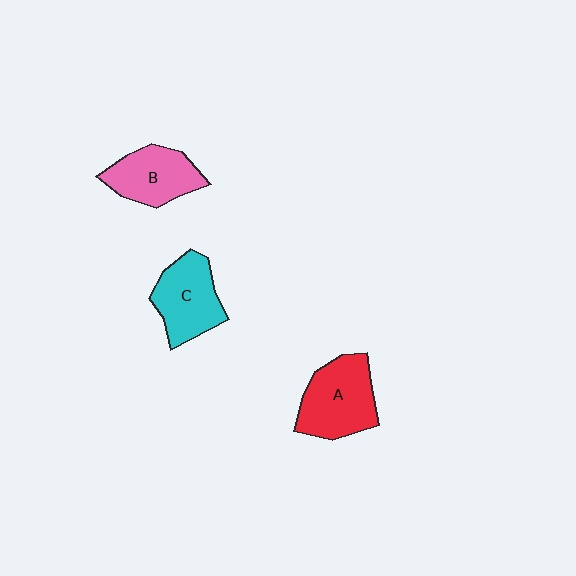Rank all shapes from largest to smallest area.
From largest to smallest: A (red), C (cyan), B (pink).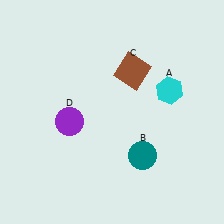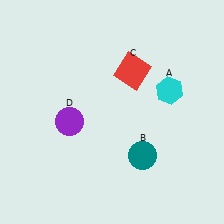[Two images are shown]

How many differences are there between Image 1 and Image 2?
There is 1 difference between the two images.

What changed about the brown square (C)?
In Image 1, C is brown. In Image 2, it changed to red.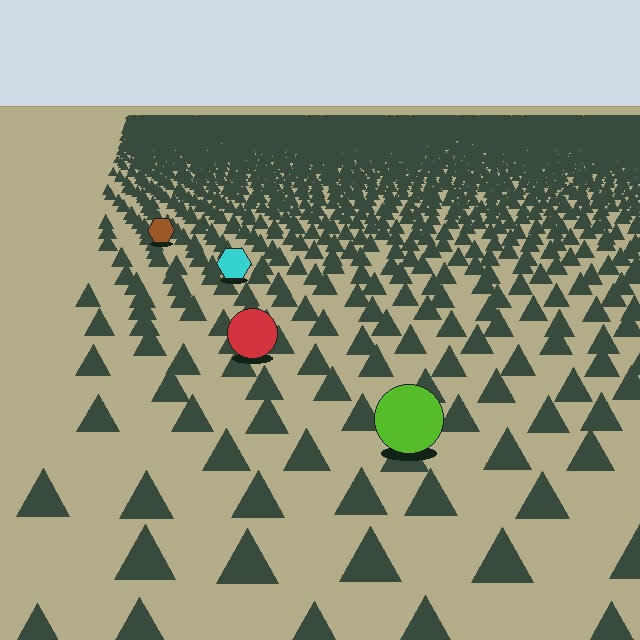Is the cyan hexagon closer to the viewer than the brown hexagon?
Yes. The cyan hexagon is closer — you can tell from the texture gradient: the ground texture is coarser near it.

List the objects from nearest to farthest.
From nearest to farthest: the lime circle, the red circle, the cyan hexagon, the brown hexagon.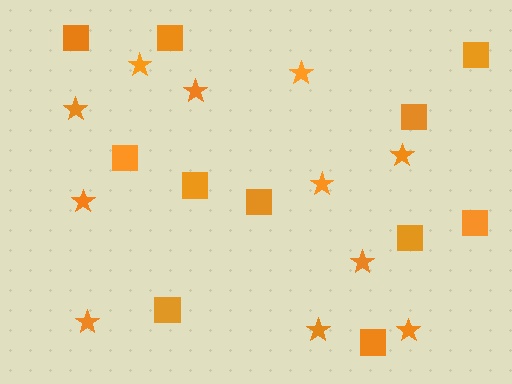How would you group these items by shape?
There are 2 groups: one group of stars (11) and one group of squares (11).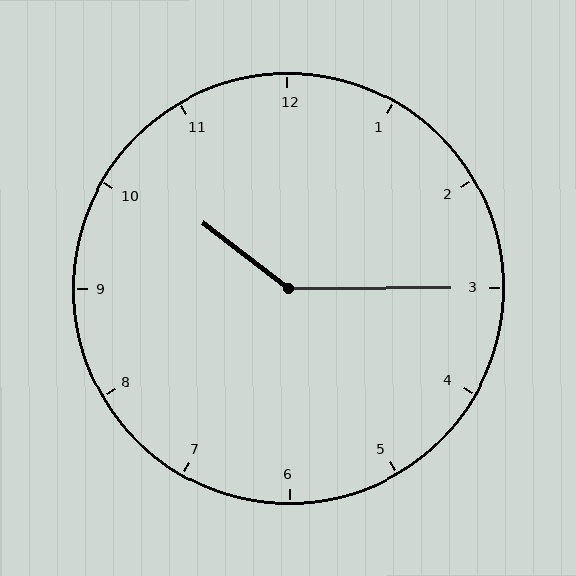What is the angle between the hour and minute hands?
Approximately 142 degrees.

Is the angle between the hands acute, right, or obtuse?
It is obtuse.